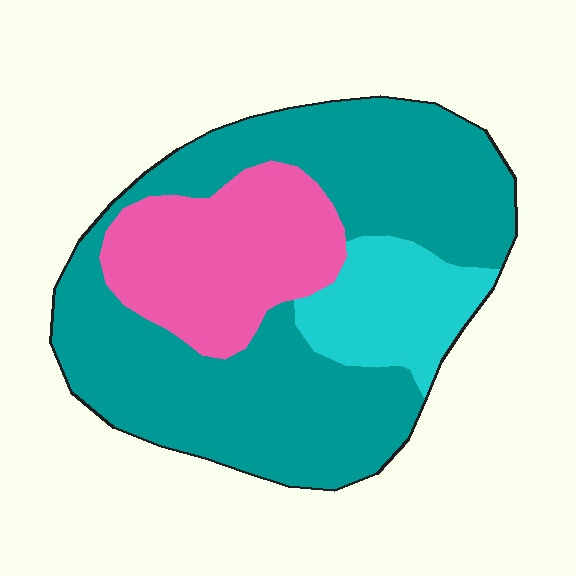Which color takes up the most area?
Teal, at roughly 60%.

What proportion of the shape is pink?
Pink covers roughly 25% of the shape.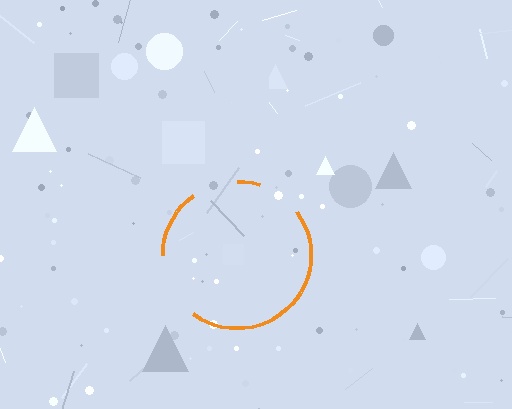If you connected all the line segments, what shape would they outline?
They would outline a circle.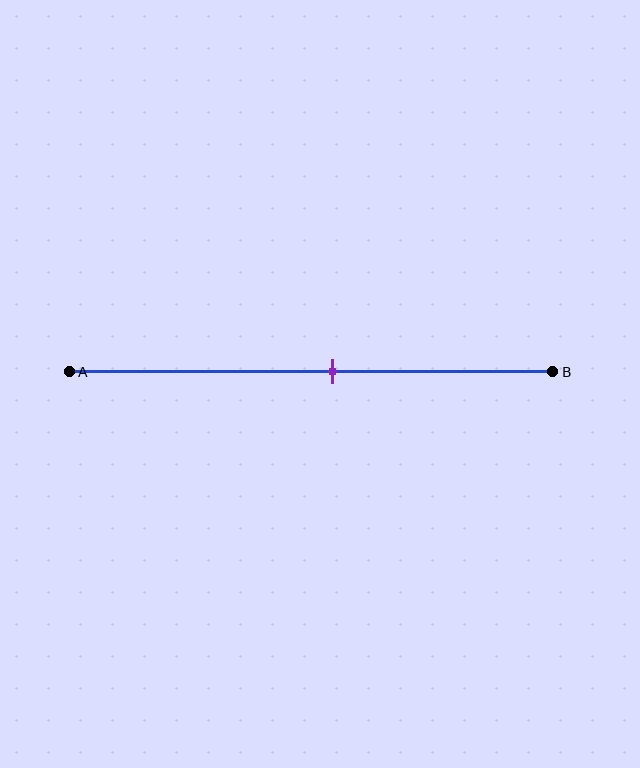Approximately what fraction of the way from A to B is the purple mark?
The purple mark is approximately 55% of the way from A to B.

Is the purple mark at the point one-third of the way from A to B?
No, the mark is at about 55% from A, not at the 33% one-third point.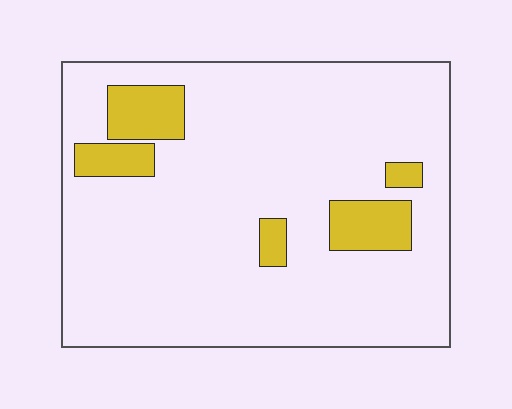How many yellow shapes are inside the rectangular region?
5.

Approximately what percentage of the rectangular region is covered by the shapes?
Approximately 10%.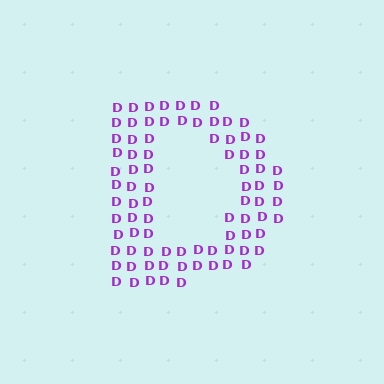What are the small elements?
The small elements are letter D's.